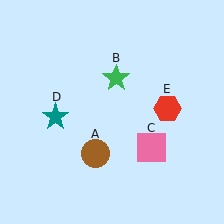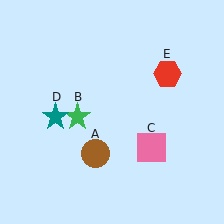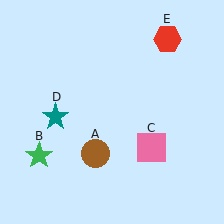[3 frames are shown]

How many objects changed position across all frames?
2 objects changed position: green star (object B), red hexagon (object E).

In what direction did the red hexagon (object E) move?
The red hexagon (object E) moved up.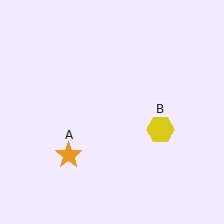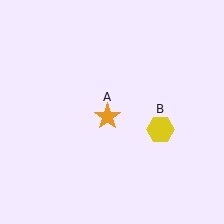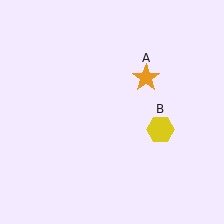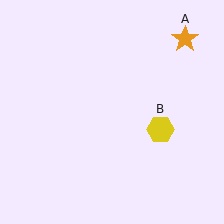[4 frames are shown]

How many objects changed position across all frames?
1 object changed position: orange star (object A).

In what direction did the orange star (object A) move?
The orange star (object A) moved up and to the right.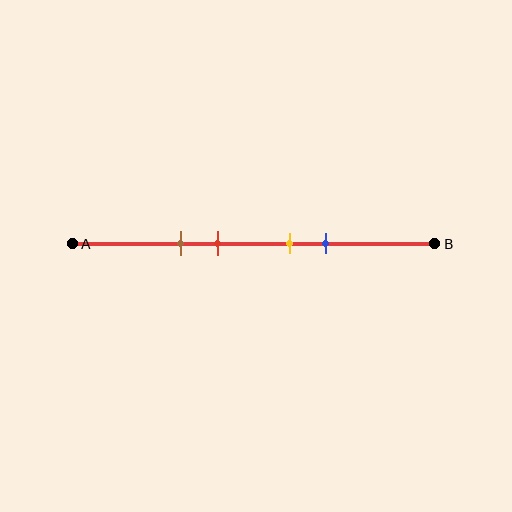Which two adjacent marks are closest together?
The yellow and blue marks are the closest adjacent pair.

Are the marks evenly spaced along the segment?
No, the marks are not evenly spaced.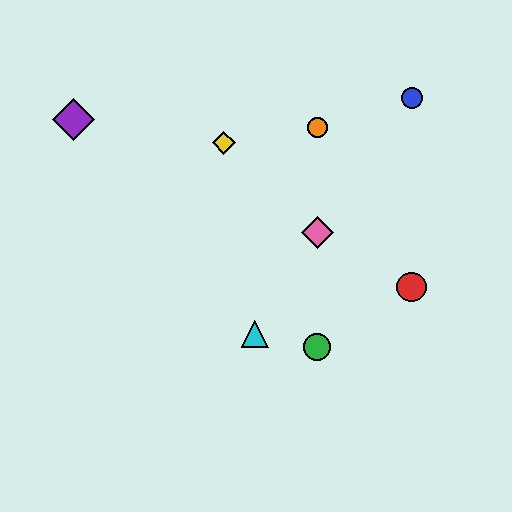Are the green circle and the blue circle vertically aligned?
No, the green circle is at x≈317 and the blue circle is at x≈412.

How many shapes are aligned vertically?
3 shapes (the green circle, the orange circle, the pink diamond) are aligned vertically.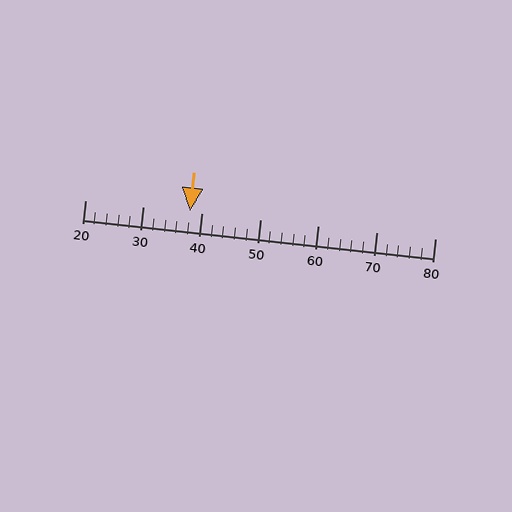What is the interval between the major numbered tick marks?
The major tick marks are spaced 10 units apart.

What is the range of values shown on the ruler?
The ruler shows values from 20 to 80.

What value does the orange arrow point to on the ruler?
The orange arrow points to approximately 38.